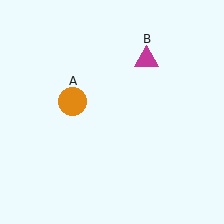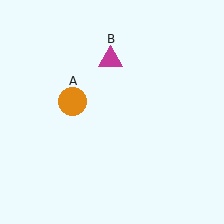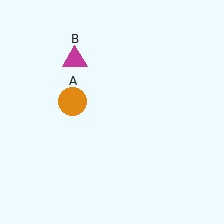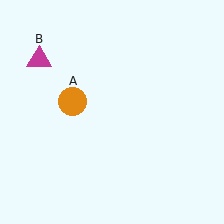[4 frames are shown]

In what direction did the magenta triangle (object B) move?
The magenta triangle (object B) moved left.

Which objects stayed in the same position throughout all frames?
Orange circle (object A) remained stationary.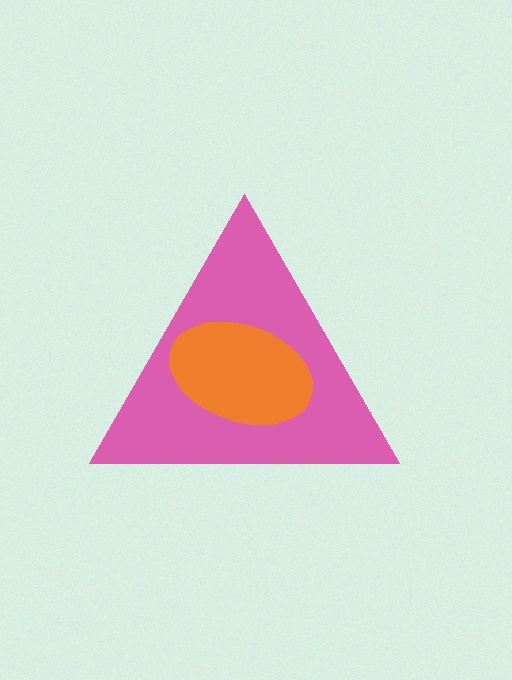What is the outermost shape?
The pink triangle.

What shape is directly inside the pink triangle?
The orange ellipse.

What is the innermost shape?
The orange ellipse.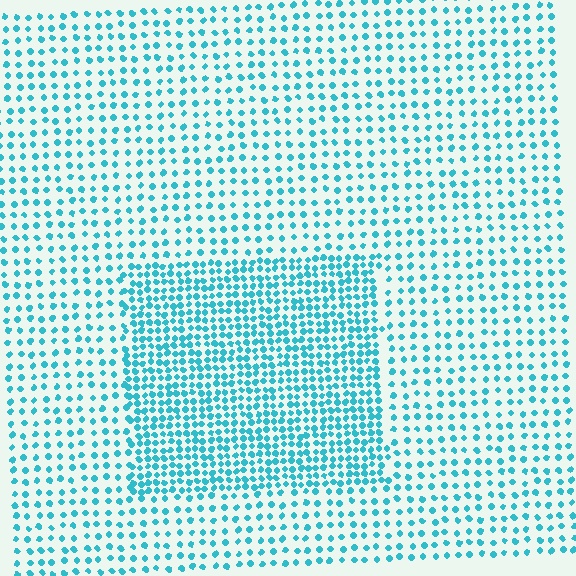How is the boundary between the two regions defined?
The boundary is defined by a change in element density (approximately 2.1x ratio). All elements are the same color, size, and shape.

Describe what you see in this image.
The image contains small cyan elements arranged at two different densities. A rectangle-shaped region is visible where the elements are more densely packed than the surrounding area.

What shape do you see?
I see a rectangle.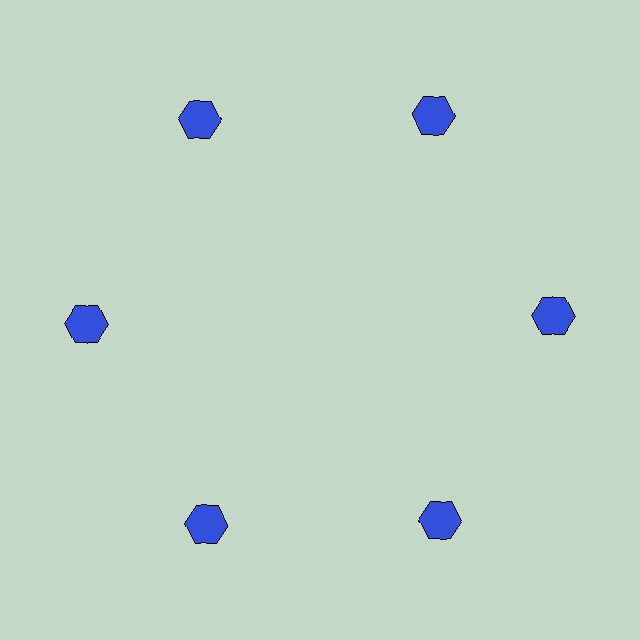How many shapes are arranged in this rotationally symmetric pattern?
There are 6 shapes, arranged in 6 groups of 1.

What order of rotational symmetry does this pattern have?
This pattern has 6-fold rotational symmetry.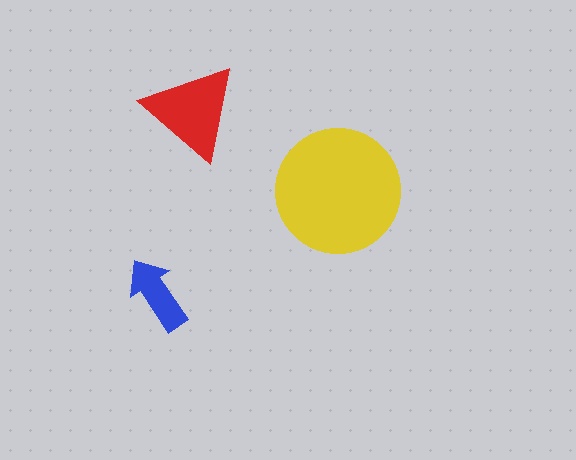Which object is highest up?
The red triangle is topmost.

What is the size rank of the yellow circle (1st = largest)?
1st.